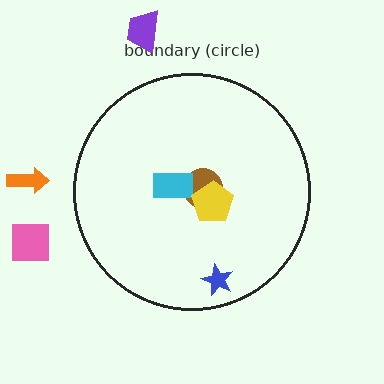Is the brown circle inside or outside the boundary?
Inside.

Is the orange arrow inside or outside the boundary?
Outside.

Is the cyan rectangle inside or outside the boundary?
Inside.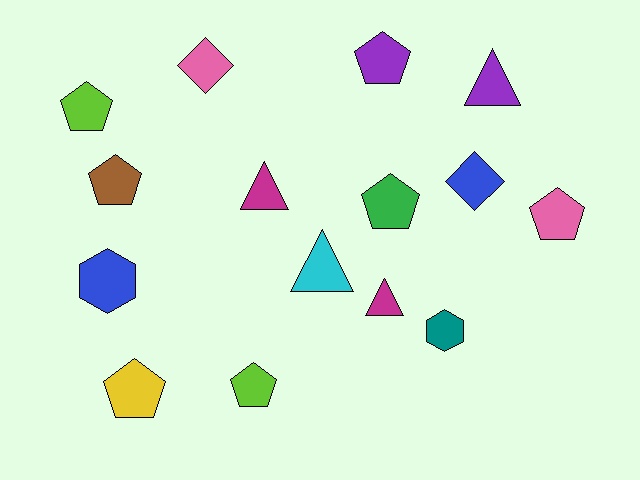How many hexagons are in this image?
There are 2 hexagons.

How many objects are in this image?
There are 15 objects.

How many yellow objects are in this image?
There is 1 yellow object.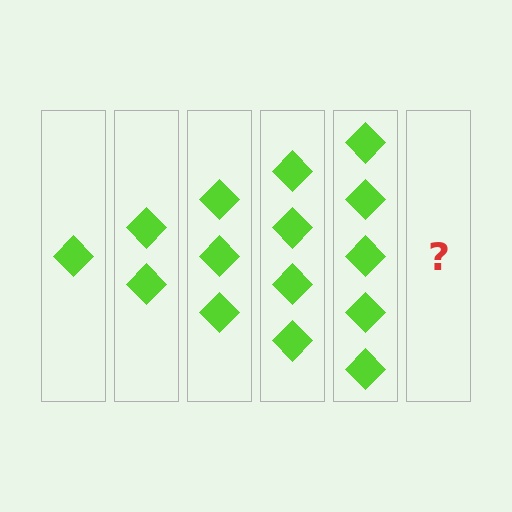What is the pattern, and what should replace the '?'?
The pattern is that each step adds one more diamond. The '?' should be 6 diamonds.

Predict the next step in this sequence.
The next step is 6 diamonds.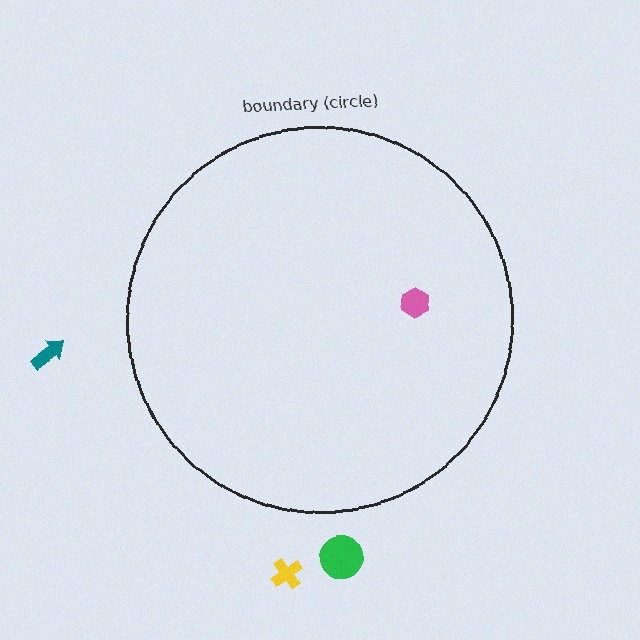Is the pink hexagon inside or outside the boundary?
Inside.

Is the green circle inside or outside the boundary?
Outside.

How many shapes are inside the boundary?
1 inside, 3 outside.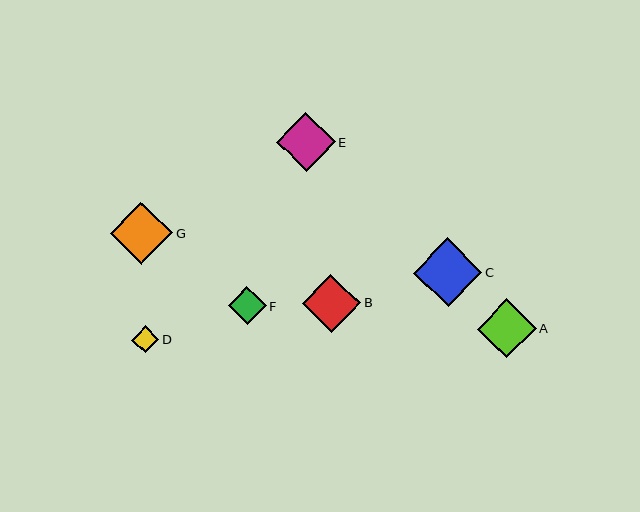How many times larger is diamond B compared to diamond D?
Diamond B is approximately 2.1 times the size of diamond D.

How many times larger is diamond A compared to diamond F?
Diamond A is approximately 1.6 times the size of diamond F.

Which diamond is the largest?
Diamond C is the largest with a size of approximately 69 pixels.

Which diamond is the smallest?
Diamond D is the smallest with a size of approximately 28 pixels.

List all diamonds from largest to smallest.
From largest to smallest: C, G, E, A, B, F, D.